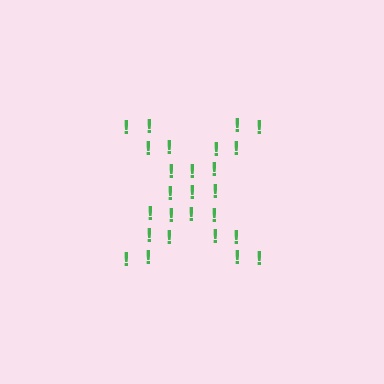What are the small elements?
The small elements are exclamation marks.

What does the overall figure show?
The overall figure shows the letter X.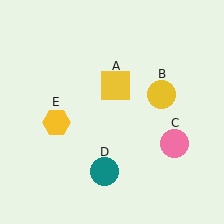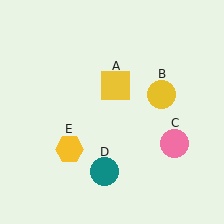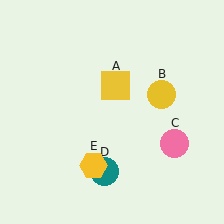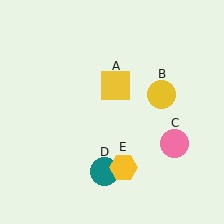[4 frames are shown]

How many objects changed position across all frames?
1 object changed position: yellow hexagon (object E).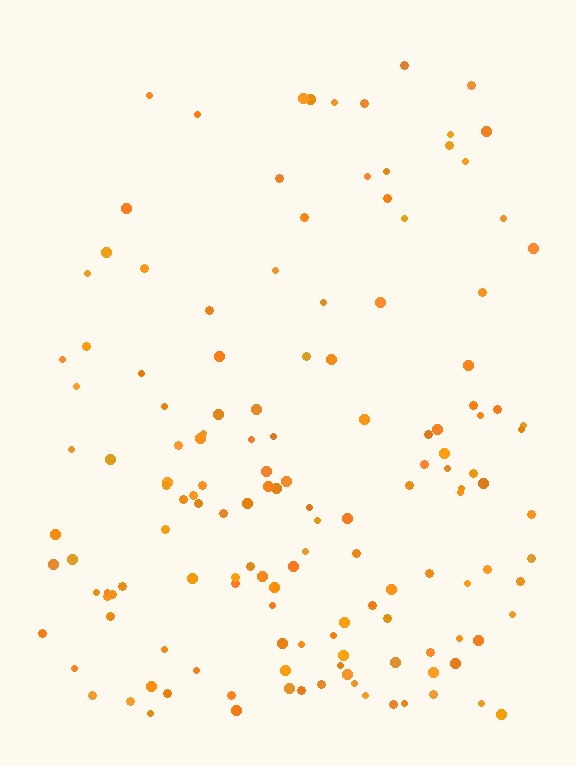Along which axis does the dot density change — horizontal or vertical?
Vertical.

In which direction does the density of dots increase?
From top to bottom, with the bottom side densest.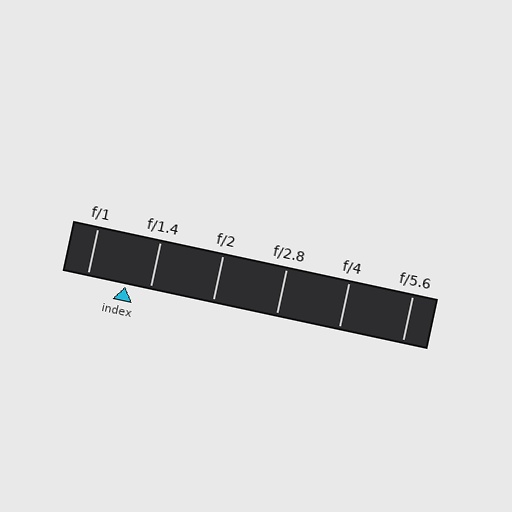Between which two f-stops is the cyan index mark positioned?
The index mark is between f/1 and f/1.4.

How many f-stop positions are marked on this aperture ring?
There are 6 f-stop positions marked.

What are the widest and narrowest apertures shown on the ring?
The widest aperture shown is f/1 and the narrowest is f/5.6.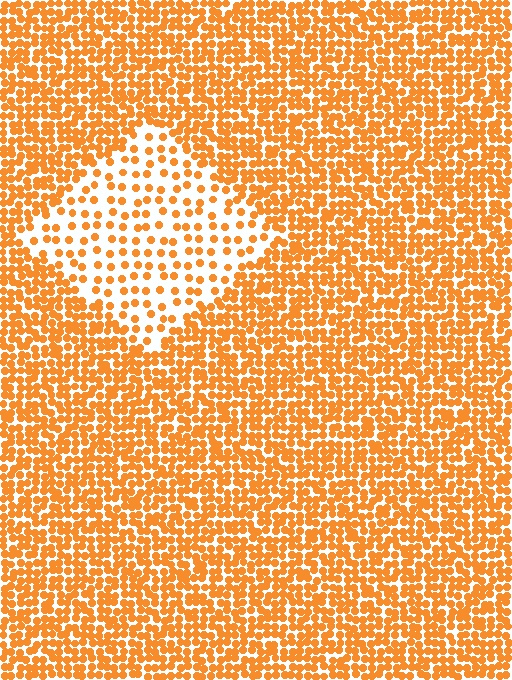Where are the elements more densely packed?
The elements are more densely packed outside the diamond boundary.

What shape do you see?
I see a diamond.